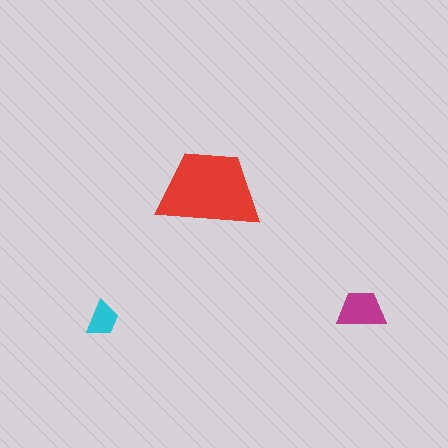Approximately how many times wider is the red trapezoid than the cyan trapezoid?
About 3 times wider.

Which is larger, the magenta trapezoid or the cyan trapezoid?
The magenta one.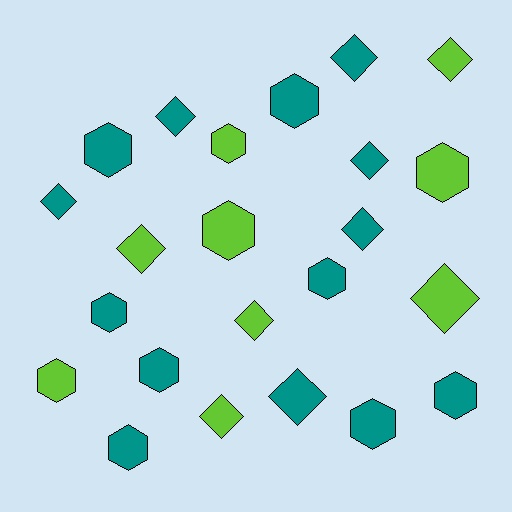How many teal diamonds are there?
There are 6 teal diamonds.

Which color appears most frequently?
Teal, with 14 objects.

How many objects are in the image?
There are 23 objects.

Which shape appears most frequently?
Hexagon, with 12 objects.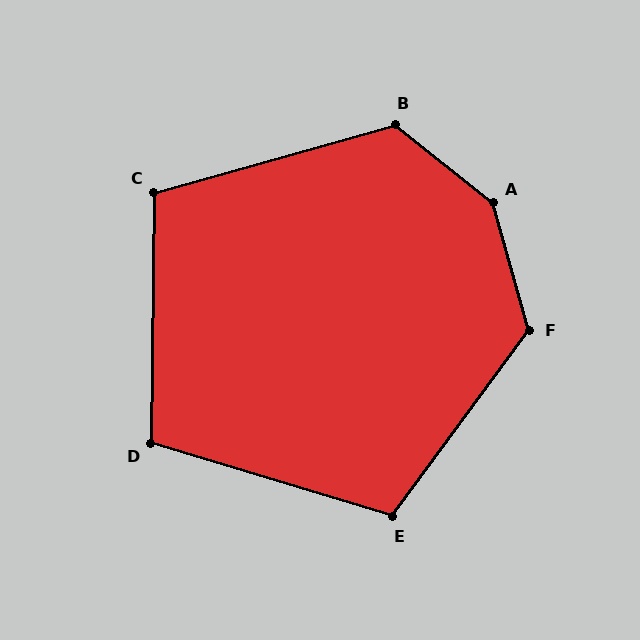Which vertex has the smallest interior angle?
D, at approximately 106 degrees.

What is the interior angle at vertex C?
Approximately 106 degrees (obtuse).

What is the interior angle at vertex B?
Approximately 126 degrees (obtuse).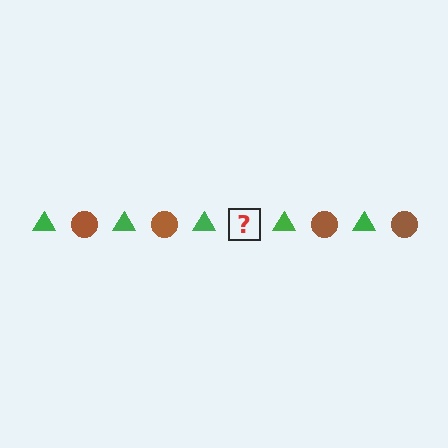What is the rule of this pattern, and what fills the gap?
The rule is that the pattern alternates between green triangle and brown circle. The gap should be filled with a brown circle.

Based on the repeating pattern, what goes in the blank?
The blank should be a brown circle.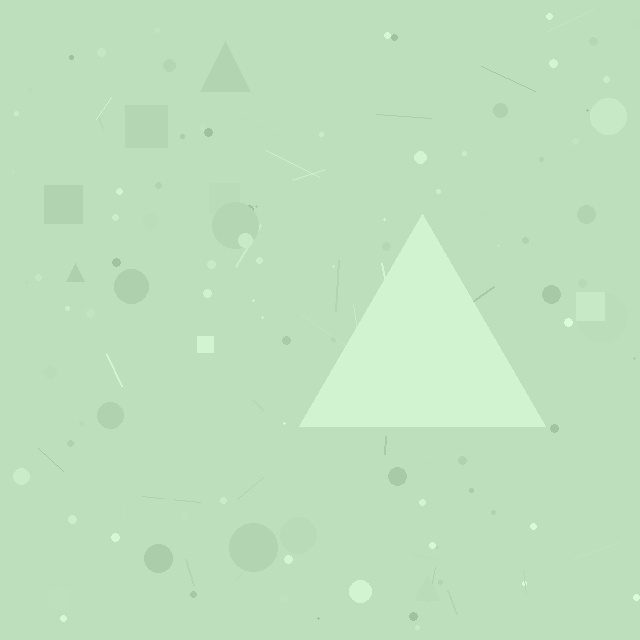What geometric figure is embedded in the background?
A triangle is embedded in the background.